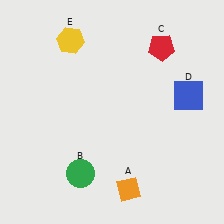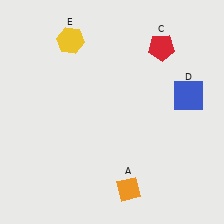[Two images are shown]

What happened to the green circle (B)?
The green circle (B) was removed in Image 2. It was in the bottom-left area of Image 1.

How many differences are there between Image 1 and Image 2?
There is 1 difference between the two images.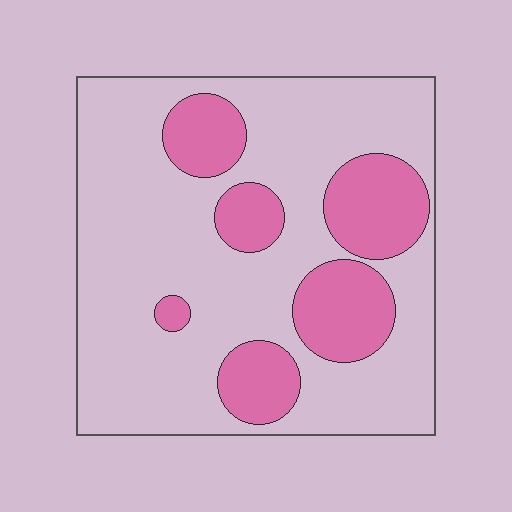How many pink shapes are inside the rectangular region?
6.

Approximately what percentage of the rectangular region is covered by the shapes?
Approximately 25%.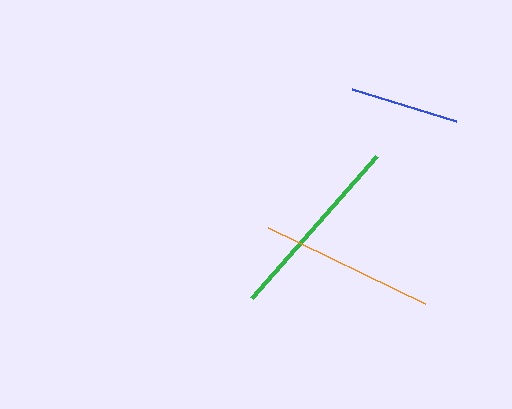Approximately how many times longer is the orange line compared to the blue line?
The orange line is approximately 1.6 times the length of the blue line.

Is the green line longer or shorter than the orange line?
The green line is longer than the orange line.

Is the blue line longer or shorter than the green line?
The green line is longer than the blue line.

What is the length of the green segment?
The green segment is approximately 189 pixels long.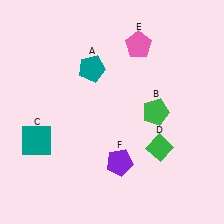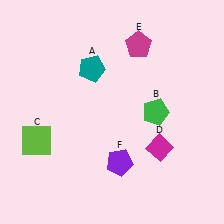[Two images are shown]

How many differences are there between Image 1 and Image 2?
There are 3 differences between the two images.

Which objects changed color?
C changed from teal to lime. D changed from green to magenta. E changed from pink to magenta.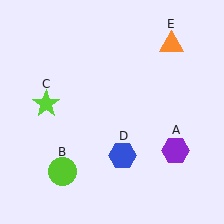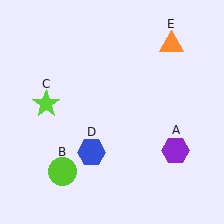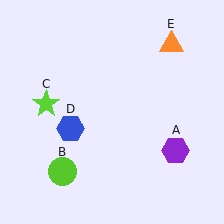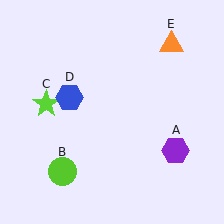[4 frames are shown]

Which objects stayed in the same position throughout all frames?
Purple hexagon (object A) and lime circle (object B) and lime star (object C) and orange triangle (object E) remained stationary.